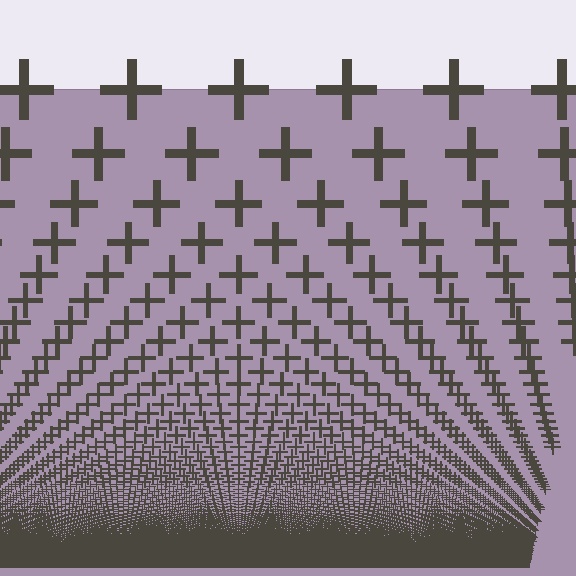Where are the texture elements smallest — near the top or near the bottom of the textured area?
Near the bottom.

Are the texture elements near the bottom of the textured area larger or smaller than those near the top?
Smaller. The gradient is inverted — elements near the bottom are smaller and denser.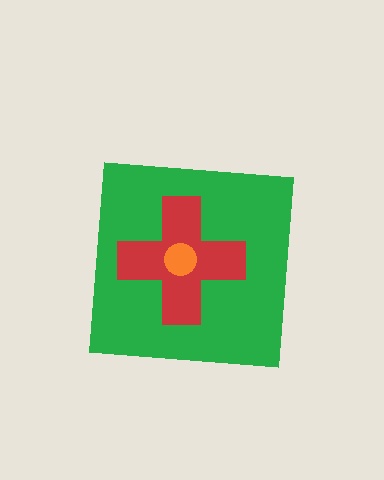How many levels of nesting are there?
3.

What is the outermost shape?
The green square.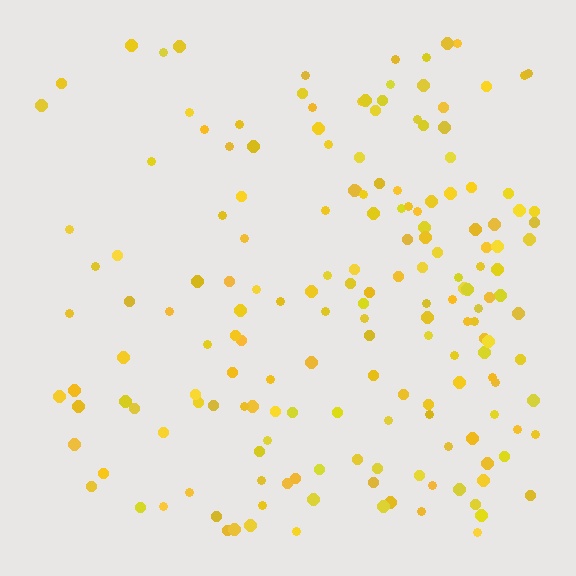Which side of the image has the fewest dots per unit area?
The left.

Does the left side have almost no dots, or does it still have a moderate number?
Still a moderate number, just noticeably fewer than the right.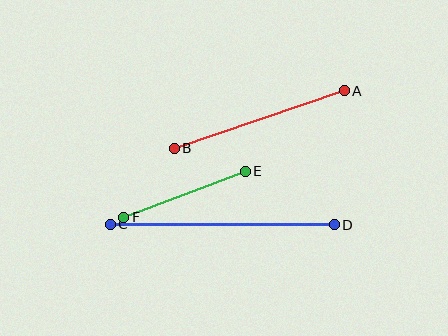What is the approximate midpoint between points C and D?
The midpoint is at approximately (222, 225) pixels.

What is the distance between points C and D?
The distance is approximately 224 pixels.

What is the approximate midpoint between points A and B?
The midpoint is at approximately (259, 120) pixels.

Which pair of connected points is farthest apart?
Points C and D are farthest apart.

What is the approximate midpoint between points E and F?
The midpoint is at approximately (184, 194) pixels.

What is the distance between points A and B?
The distance is approximately 179 pixels.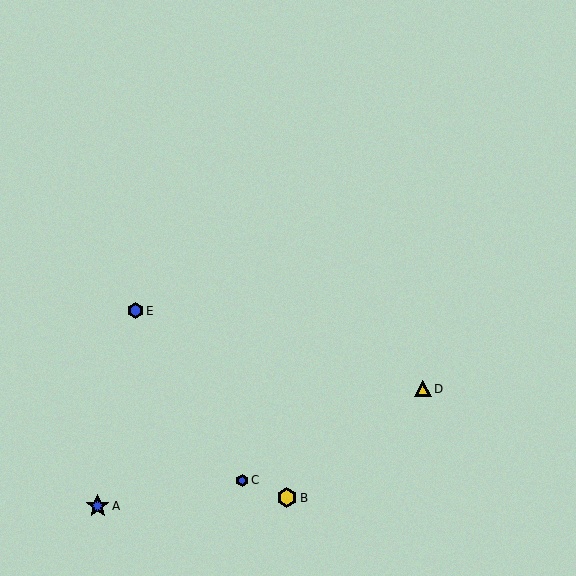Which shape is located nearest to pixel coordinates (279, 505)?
The yellow hexagon (labeled B) at (287, 498) is nearest to that location.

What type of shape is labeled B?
Shape B is a yellow hexagon.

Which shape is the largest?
The blue star (labeled A) is the largest.